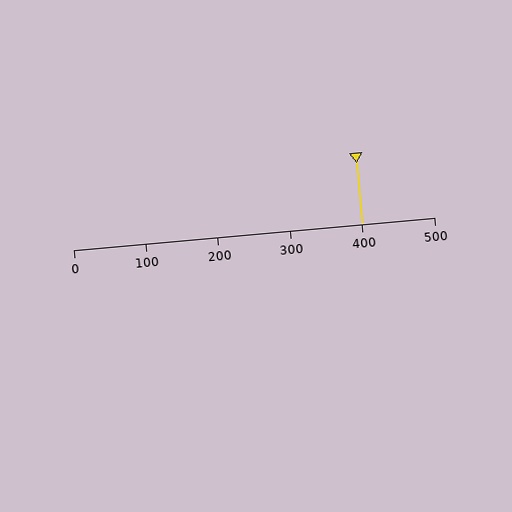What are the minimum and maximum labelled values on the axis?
The axis runs from 0 to 500.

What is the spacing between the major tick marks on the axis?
The major ticks are spaced 100 apart.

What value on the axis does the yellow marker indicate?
The marker indicates approximately 400.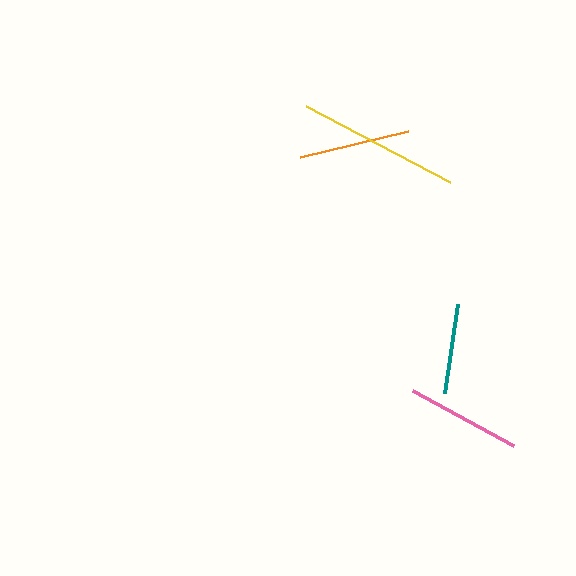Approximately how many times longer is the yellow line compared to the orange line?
The yellow line is approximately 1.5 times the length of the orange line.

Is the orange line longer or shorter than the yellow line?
The yellow line is longer than the orange line.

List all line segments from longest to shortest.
From longest to shortest: yellow, pink, orange, teal.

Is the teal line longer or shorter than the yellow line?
The yellow line is longer than the teal line.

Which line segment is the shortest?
The teal line is the shortest at approximately 90 pixels.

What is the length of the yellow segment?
The yellow segment is approximately 163 pixels long.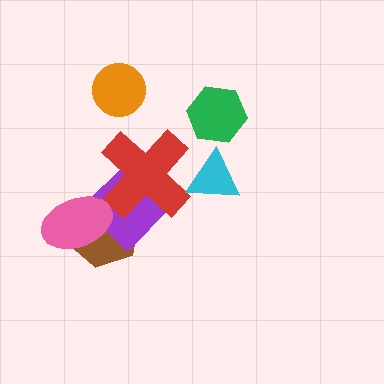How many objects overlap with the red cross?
3 objects overlap with the red cross.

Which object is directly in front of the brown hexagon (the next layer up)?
The purple diamond is directly in front of the brown hexagon.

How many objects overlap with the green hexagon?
0 objects overlap with the green hexagon.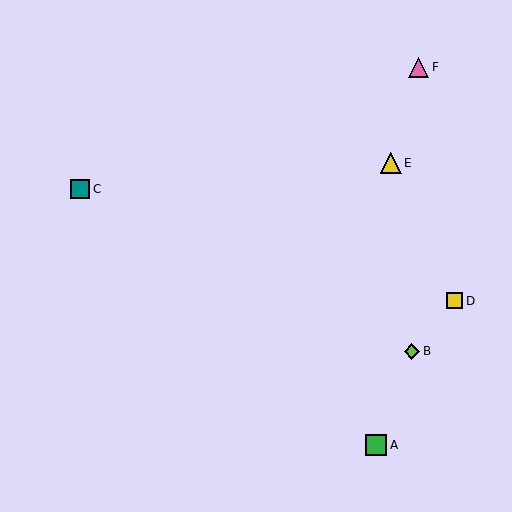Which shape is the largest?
The green square (labeled A) is the largest.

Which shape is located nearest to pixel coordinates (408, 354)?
The lime diamond (labeled B) at (412, 351) is nearest to that location.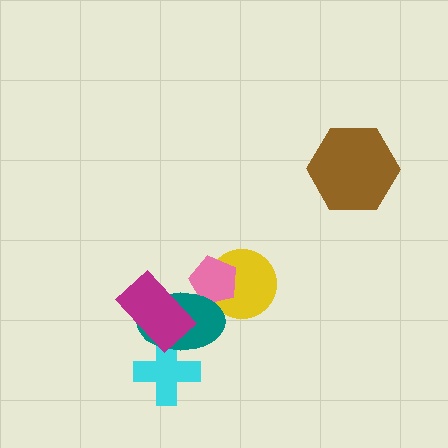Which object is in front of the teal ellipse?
The magenta rectangle is in front of the teal ellipse.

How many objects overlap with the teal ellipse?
3 objects overlap with the teal ellipse.